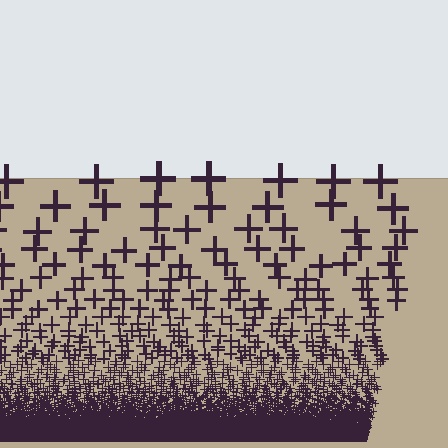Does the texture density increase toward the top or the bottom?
Density increases toward the bottom.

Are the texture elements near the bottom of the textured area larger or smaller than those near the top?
Smaller. The gradient is inverted — elements near the bottom are smaller and denser.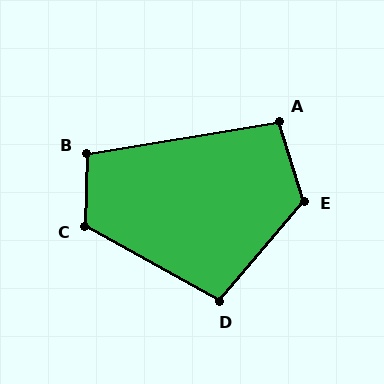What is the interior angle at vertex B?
Approximately 101 degrees (obtuse).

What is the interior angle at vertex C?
Approximately 118 degrees (obtuse).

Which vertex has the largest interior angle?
E, at approximately 123 degrees.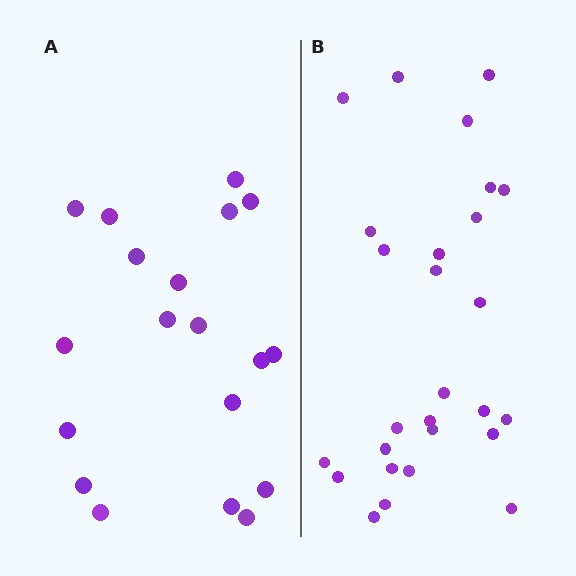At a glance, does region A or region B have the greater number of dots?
Region B (the right region) has more dots.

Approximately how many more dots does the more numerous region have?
Region B has roughly 8 or so more dots than region A.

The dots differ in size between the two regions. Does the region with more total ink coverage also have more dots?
No. Region A has more total ink coverage because its dots are larger, but region B actually contains more individual dots. Total area can be misleading — the number of items is what matters here.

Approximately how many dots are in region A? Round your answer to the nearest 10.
About 20 dots. (The exact count is 19, which rounds to 20.)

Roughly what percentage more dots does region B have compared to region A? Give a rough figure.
About 40% more.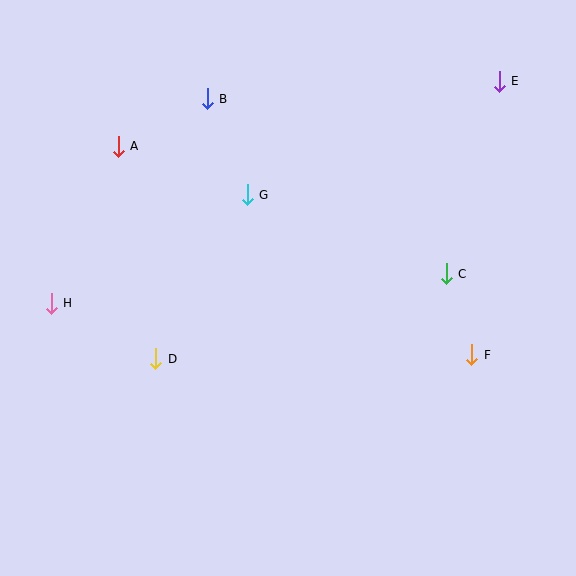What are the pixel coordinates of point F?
Point F is at (472, 355).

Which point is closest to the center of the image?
Point G at (247, 195) is closest to the center.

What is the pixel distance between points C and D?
The distance between C and D is 303 pixels.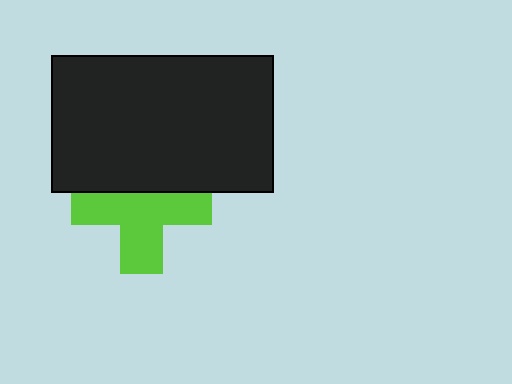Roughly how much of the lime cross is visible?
About half of it is visible (roughly 63%).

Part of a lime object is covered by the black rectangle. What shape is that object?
It is a cross.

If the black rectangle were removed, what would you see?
You would see the complete lime cross.